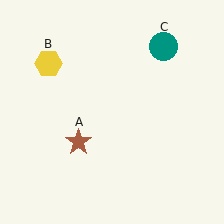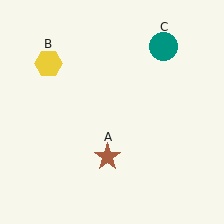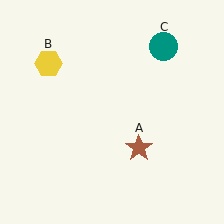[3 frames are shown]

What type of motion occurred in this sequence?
The brown star (object A) rotated counterclockwise around the center of the scene.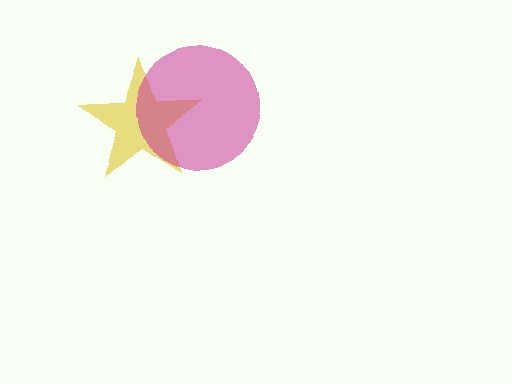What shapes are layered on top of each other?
The layered shapes are: a yellow star, a magenta circle.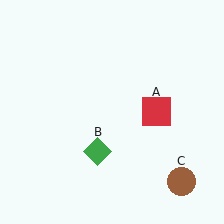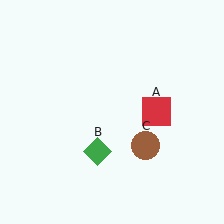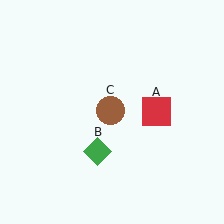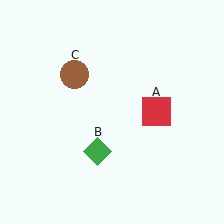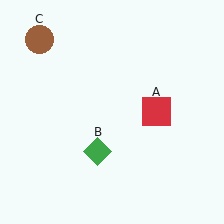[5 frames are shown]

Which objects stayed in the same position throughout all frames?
Red square (object A) and green diamond (object B) remained stationary.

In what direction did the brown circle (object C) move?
The brown circle (object C) moved up and to the left.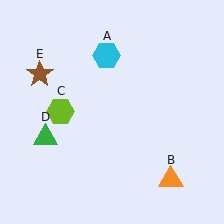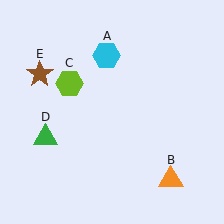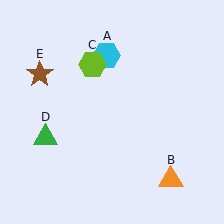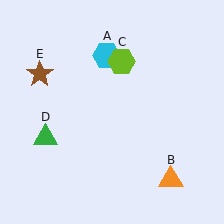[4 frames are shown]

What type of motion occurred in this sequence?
The lime hexagon (object C) rotated clockwise around the center of the scene.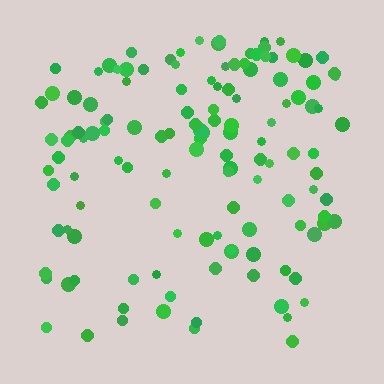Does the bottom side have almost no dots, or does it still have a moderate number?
Still a moderate number, just noticeably fewer than the top.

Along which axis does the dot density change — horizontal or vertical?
Vertical.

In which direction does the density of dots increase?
From bottom to top, with the top side densest.